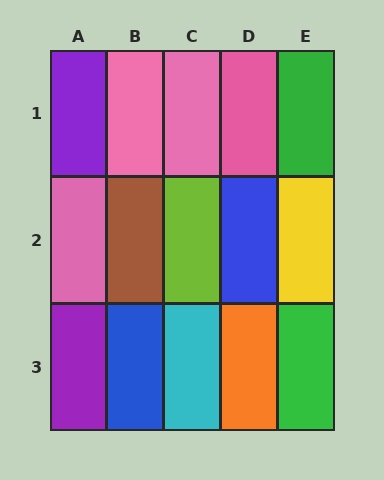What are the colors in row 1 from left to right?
Purple, pink, pink, pink, green.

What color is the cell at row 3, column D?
Orange.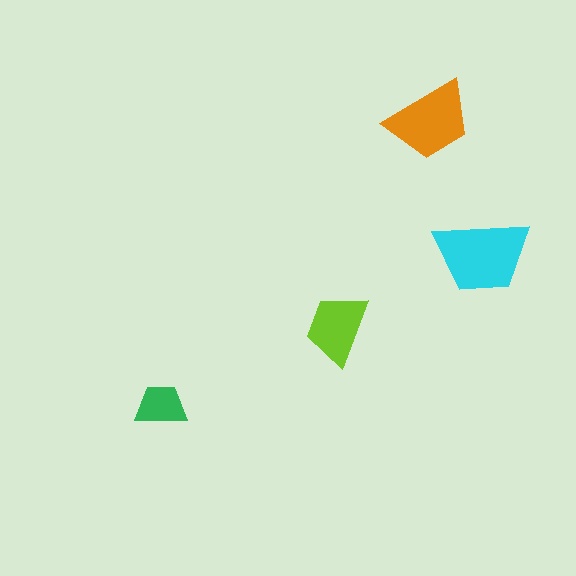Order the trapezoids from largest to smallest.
the cyan one, the orange one, the lime one, the green one.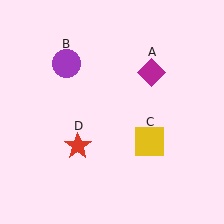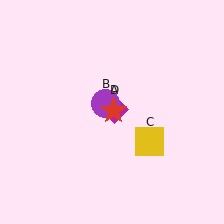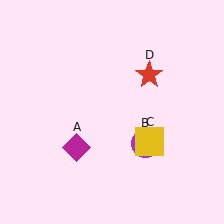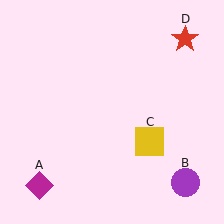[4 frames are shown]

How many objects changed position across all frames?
3 objects changed position: magenta diamond (object A), purple circle (object B), red star (object D).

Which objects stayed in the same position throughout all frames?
Yellow square (object C) remained stationary.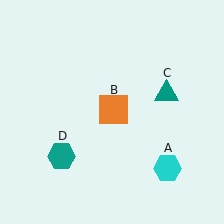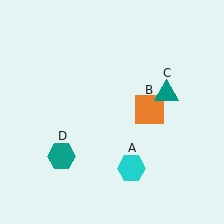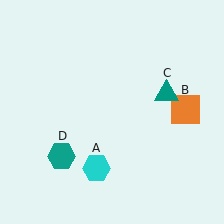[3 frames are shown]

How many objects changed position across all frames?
2 objects changed position: cyan hexagon (object A), orange square (object B).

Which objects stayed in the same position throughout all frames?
Teal triangle (object C) and teal hexagon (object D) remained stationary.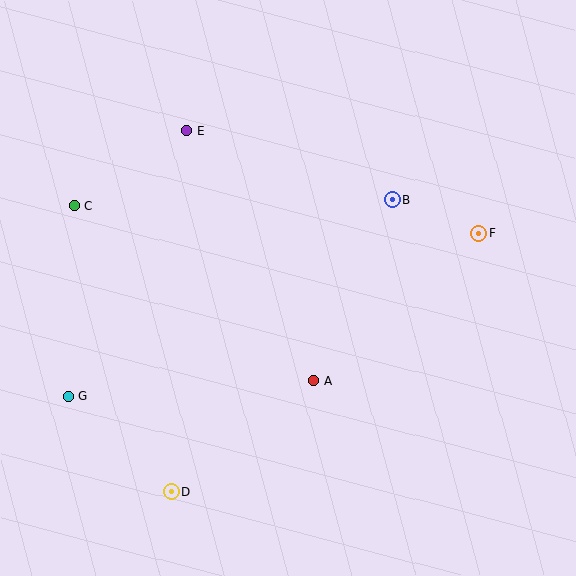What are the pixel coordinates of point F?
Point F is at (479, 233).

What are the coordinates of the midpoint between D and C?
The midpoint between D and C is at (122, 349).